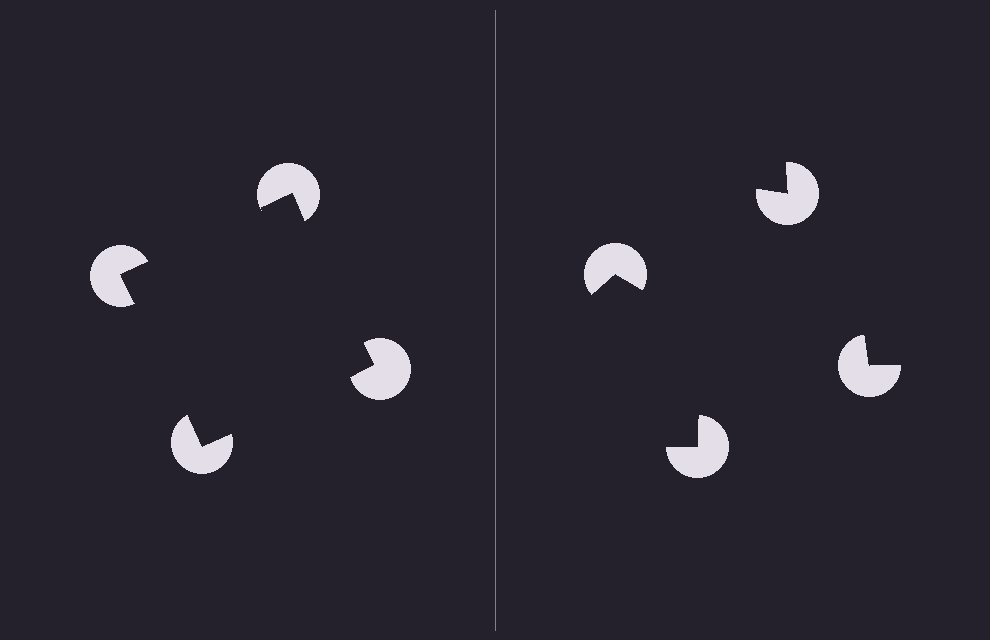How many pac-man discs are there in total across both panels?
8 — 4 on each side.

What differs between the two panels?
The pac-man discs are positioned identically on both sides; only the wedge orientations differ. On the left they align to a square; on the right they are misaligned.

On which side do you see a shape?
An illusory square appears on the left side. On the right side the wedge cuts are rotated, so no coherent shape forms.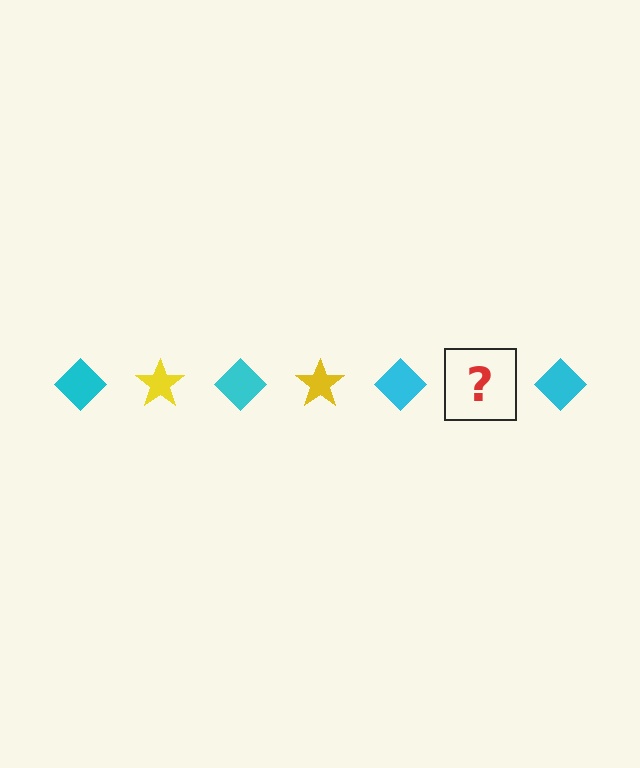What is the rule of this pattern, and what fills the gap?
The rule is that the pattern alternates between cyan diamond and yellow star. The gap should be filled with a yellow star.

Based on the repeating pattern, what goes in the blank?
The blank should be a yellow star.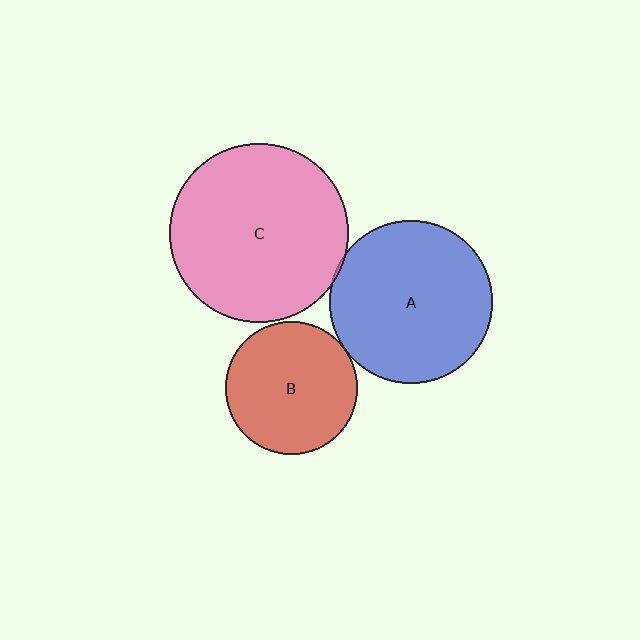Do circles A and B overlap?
Yes.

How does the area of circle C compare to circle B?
Approximately 1.8 times.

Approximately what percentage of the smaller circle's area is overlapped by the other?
Approximately 5%.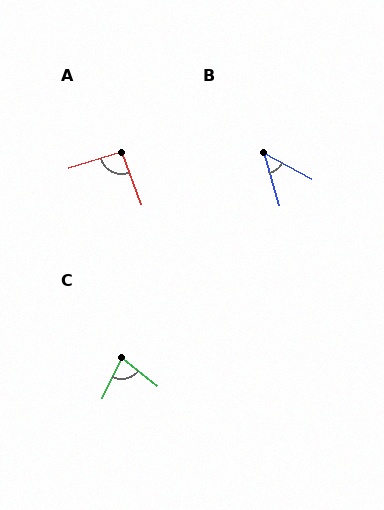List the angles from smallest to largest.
B (46°), C (77°), A (93°).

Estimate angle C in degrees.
Approximately 77 degrees.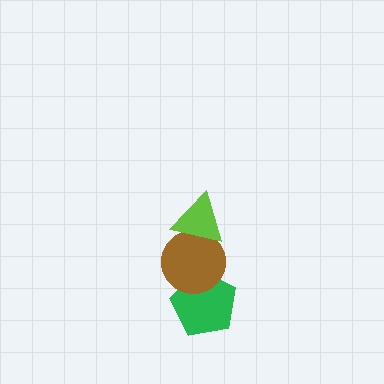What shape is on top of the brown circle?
The lime triangle is on top of the brown circle.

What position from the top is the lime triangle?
The lime triangle is 1st from the top.